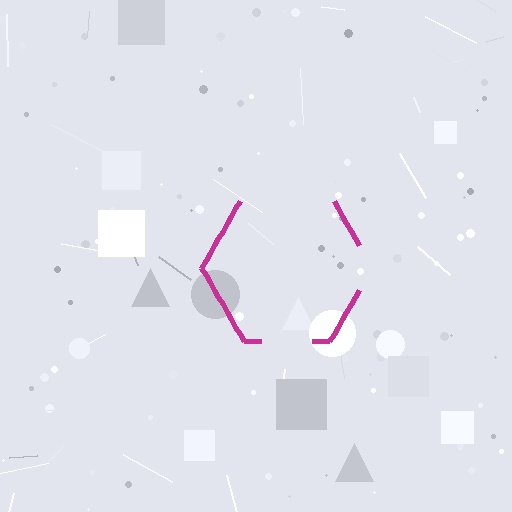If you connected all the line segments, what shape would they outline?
They would outline a hexagon.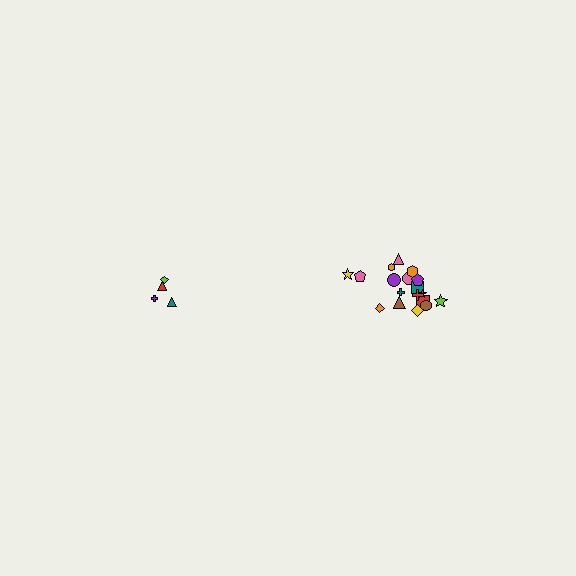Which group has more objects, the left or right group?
The right group.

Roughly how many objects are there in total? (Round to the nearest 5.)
Roughly 20 objects in total.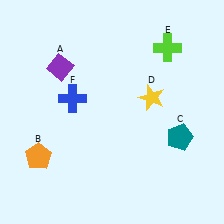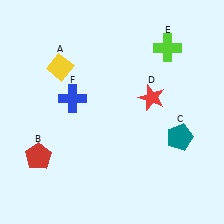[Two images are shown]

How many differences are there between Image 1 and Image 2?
There are 3 differences between the two images.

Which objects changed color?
A changed from purple to yellow. B changed from orange to red. D changed from yellow to red.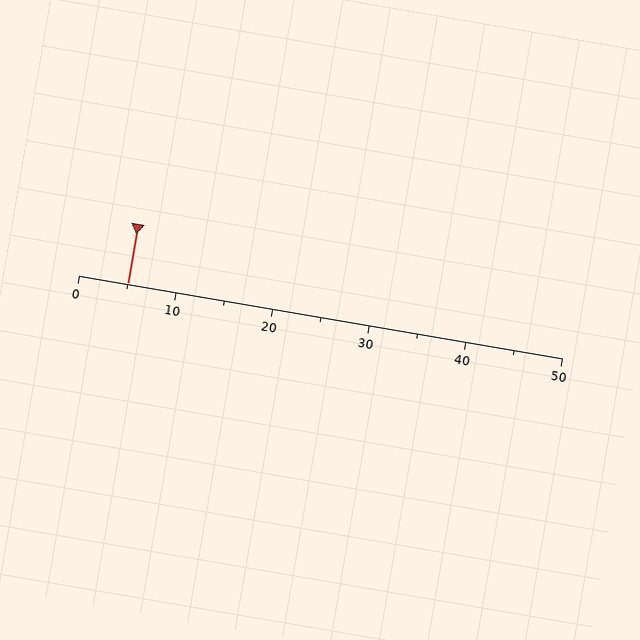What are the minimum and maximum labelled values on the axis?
The axis runs from 0 to 50.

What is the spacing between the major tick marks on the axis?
The major ticks are spaced 10 apart.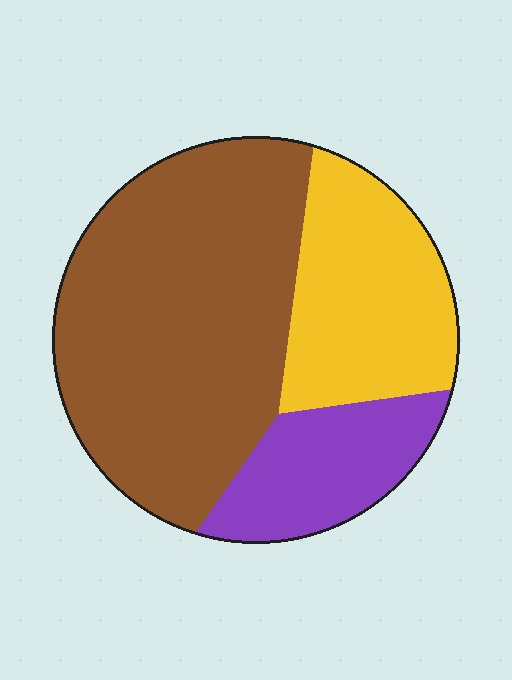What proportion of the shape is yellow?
Yellow takes up between a quarter and a half of the shape.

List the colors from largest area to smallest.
From largest to smallest: brown, yellow, purple.